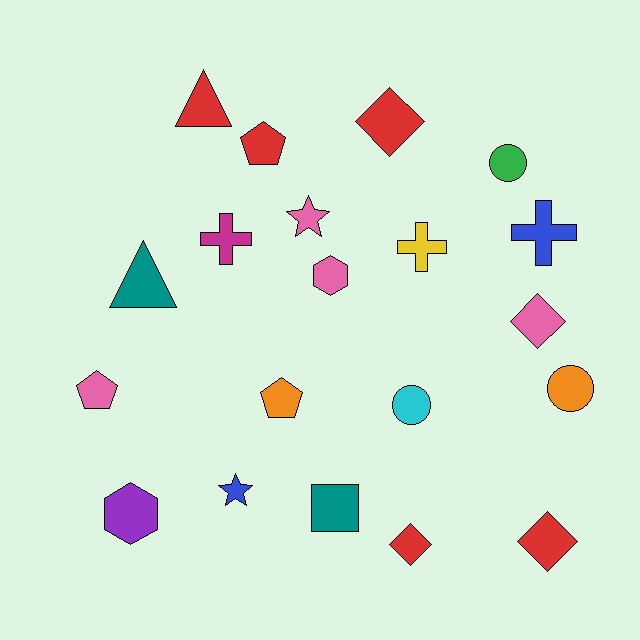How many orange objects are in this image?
There are 2 orange objects.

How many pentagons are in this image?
There are 3 pentagons.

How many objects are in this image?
There are 20 objects.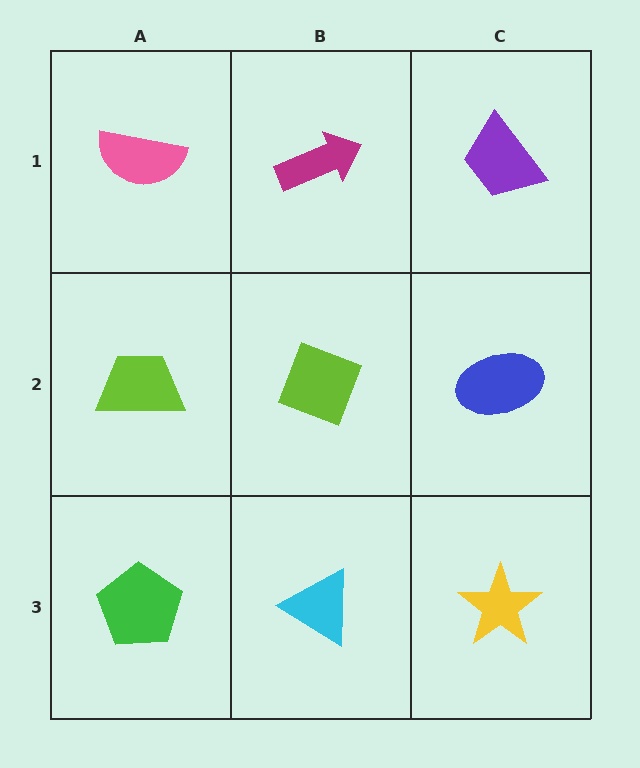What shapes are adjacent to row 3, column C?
A blue ellipse (row 2, column C), a cyan triangle (row 3, column B).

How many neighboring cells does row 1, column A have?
2.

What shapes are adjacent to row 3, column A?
A lime trapezoid (row 2, column A), a cyan triangle (row 3, column B).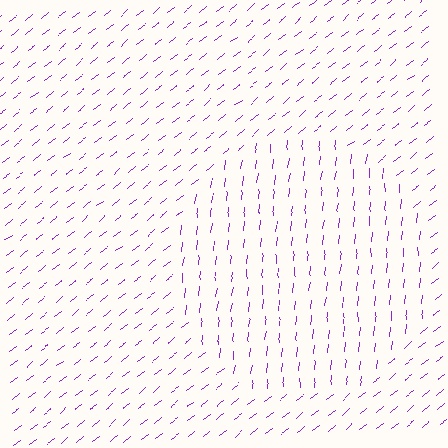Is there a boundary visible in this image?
Yes, there is a texture boundary formed by a change in line orientation.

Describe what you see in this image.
The image is filled with small purple line segments. A circle region in the image has lines oriented differently from the surrounding lines, creating a visible texture boundary.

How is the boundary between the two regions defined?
The boundary is defined purely by a change in line orientation (approximately 45 degrees difference). All lines are the same color and thickness.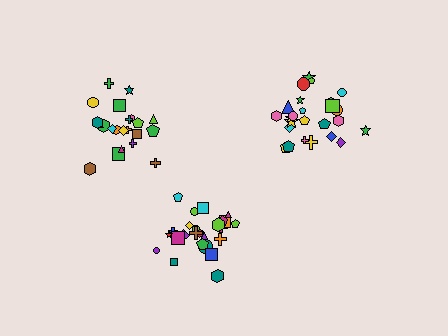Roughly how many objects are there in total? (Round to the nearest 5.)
Roughly 70 objects in total.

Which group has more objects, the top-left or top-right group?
The top-right group.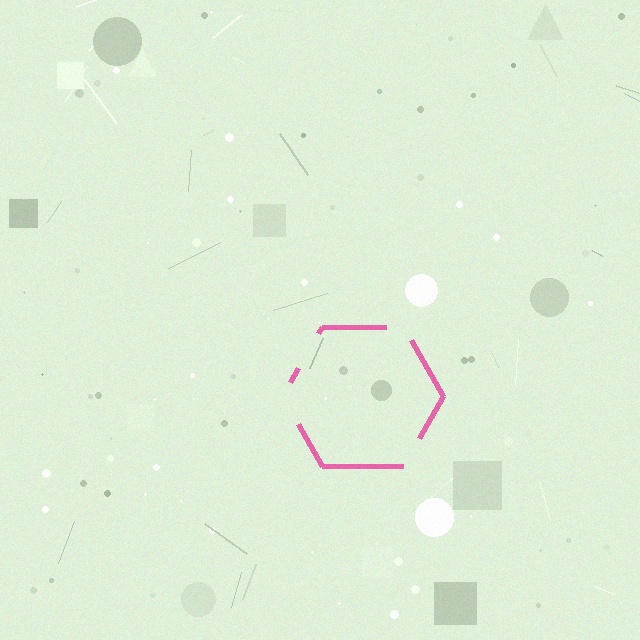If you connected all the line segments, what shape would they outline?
They would outline a hexagon.